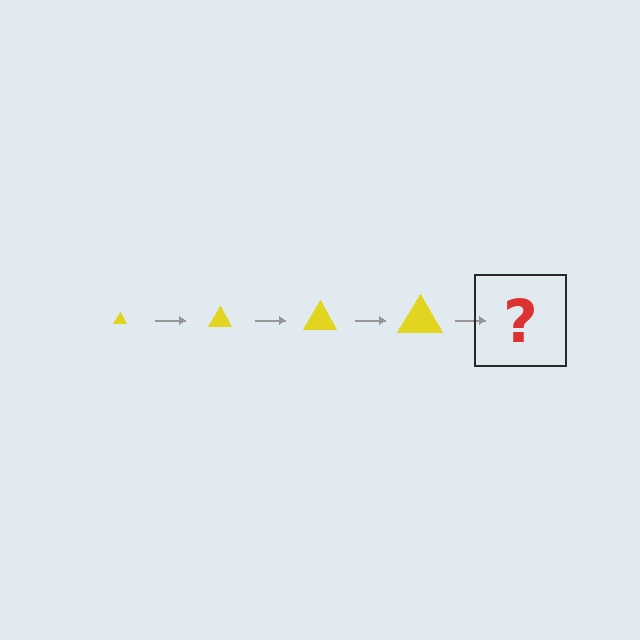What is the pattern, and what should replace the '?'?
The pattern is that the triangle gets progressively larger each step. The '?' should be a yellow triangle, larger than the previous one.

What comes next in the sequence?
The next element should be a yellow triangle, larger than the previous one.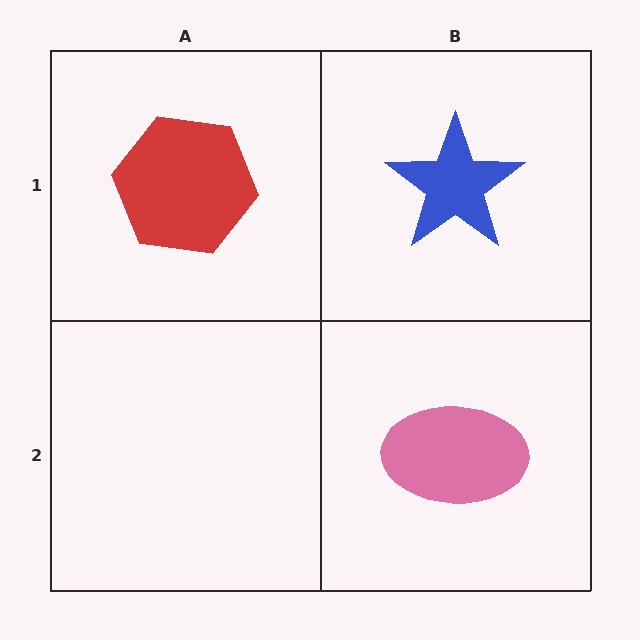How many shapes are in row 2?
1 shape.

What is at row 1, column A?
A red hexagon.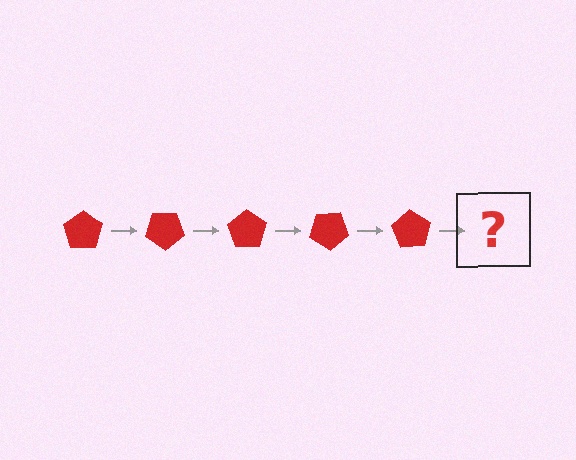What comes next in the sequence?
The next element should be a red pentagon rotated 175 degrees.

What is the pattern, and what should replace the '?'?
The pattern is that the pentagon rotates 35 degrees each step. The '?' should be a red pentagon rotated 175 degrees.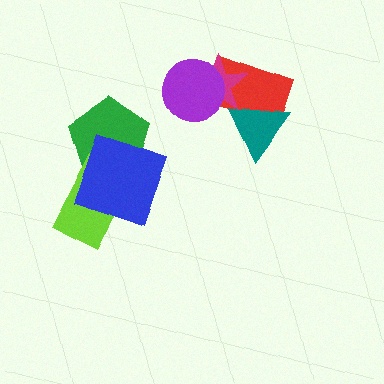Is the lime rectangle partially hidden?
Yes, it is partially covered by another shape.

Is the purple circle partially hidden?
No, no other shape covers it.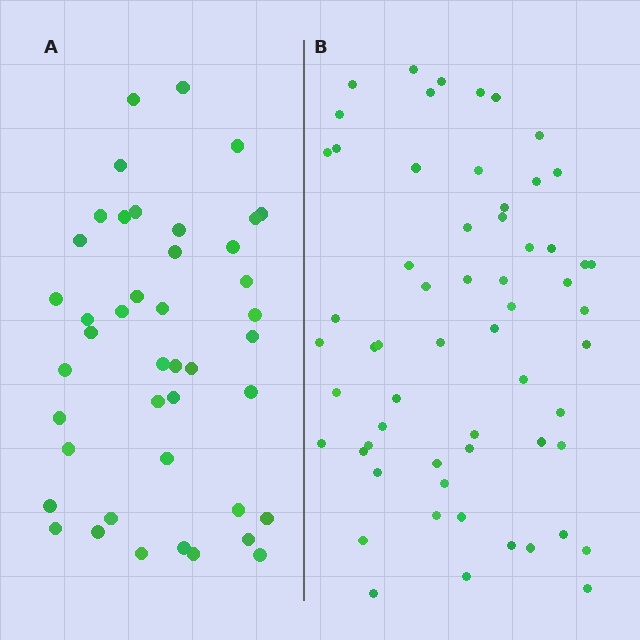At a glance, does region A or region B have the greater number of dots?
Region B (the right region) has more dots.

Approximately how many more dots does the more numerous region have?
Region B has approximately 15 more dots than region A.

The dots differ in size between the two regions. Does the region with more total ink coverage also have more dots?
No. Region A has more total ink coverage because its dots are larger, but region B actually contains more individual dots. Total area can be misleading — the number of items is what matters here.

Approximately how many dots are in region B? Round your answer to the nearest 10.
About 60 dots.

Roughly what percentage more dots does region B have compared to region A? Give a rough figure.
About 40% more.